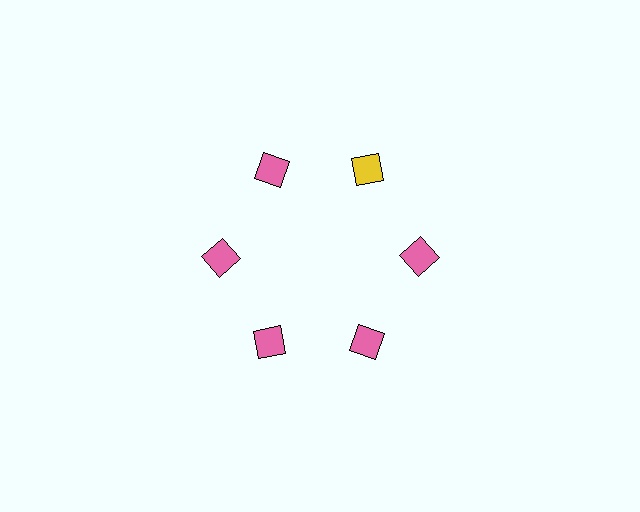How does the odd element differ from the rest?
It has a different color: yellow instead of pink.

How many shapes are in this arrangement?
There are 6 shapes arranged in a ring pattern.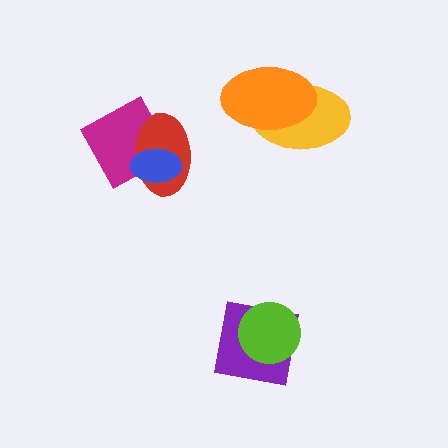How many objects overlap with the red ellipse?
2 objects overlap with the red ellipse.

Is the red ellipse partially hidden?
Yes, it is partially covered by another shape.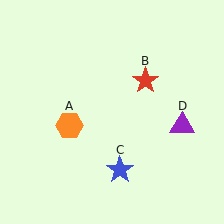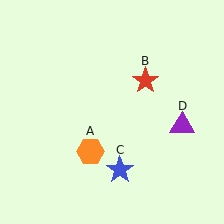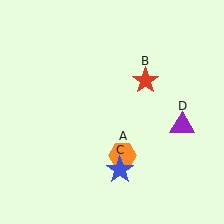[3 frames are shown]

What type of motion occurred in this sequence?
The orange hexagon (object A) rotated counterclockwise around the center of the scene.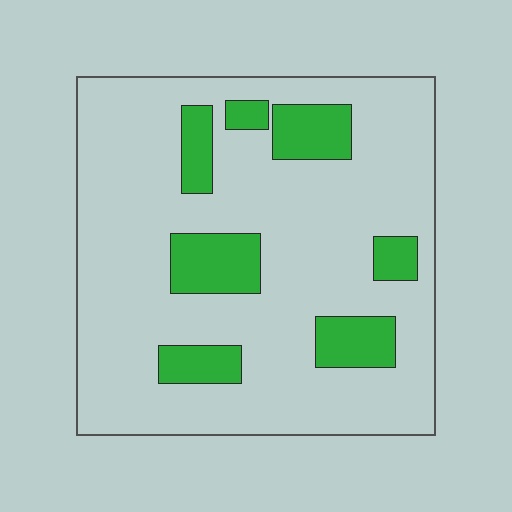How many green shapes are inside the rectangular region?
7.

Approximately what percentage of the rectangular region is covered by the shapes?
Approximately 20%.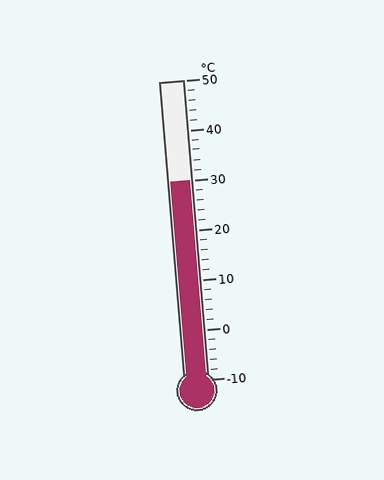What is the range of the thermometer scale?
The thermometer scale ranges from -10°C to 50°C.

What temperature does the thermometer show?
The thermometer shows approximately 30°C.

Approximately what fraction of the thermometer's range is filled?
The thermometer is filled to approximately 65% of its range.